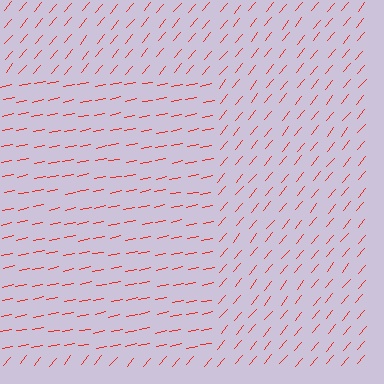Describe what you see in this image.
The image is filled with small red line segments. A rectangle region in the image has lines oriented differently from the surrounding lines, creating a visible texture boundary.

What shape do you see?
I see a rectangle.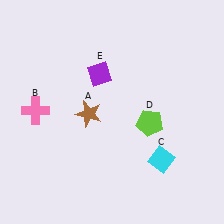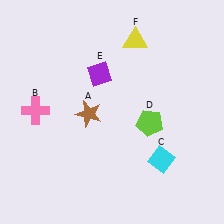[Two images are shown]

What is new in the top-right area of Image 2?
A yellow triangle (F) was added in the top-right area of Image 2.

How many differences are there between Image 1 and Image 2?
There is 1 difference between the two images.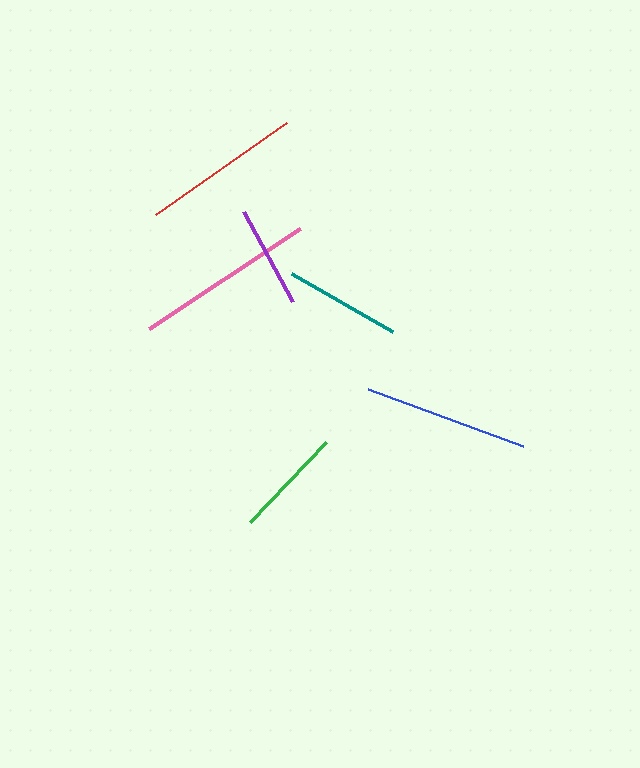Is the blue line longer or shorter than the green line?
The blue line is longer than the green line.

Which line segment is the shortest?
The purple line is the shortest at approximately 103 pixels.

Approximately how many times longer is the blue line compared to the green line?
The blue line is approximately 1.5 times the length of the green line.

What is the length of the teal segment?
The teal segment is approximately 117 pixels long.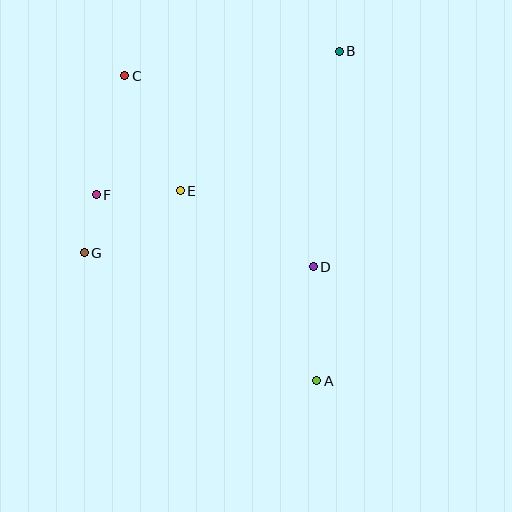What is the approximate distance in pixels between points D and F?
The distance between D and F is approximately 229 pixels.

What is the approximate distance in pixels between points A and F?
The distance between A and F is approximately 289 pixels.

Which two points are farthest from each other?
Points A and C are farthest from each other.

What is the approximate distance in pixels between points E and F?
The distance between E and F is approximately 84 pixels.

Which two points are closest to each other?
Points F and G are closest to each other.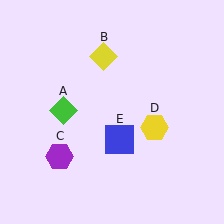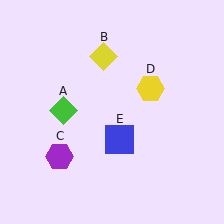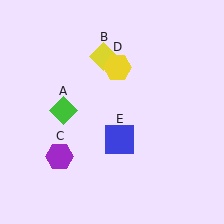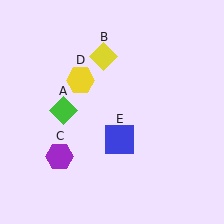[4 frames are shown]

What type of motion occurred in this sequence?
The yellow hexagon (object D) rotated counterclockwise around the center of the scene.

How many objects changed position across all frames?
1 object changed position: yellow hexagon (object D).